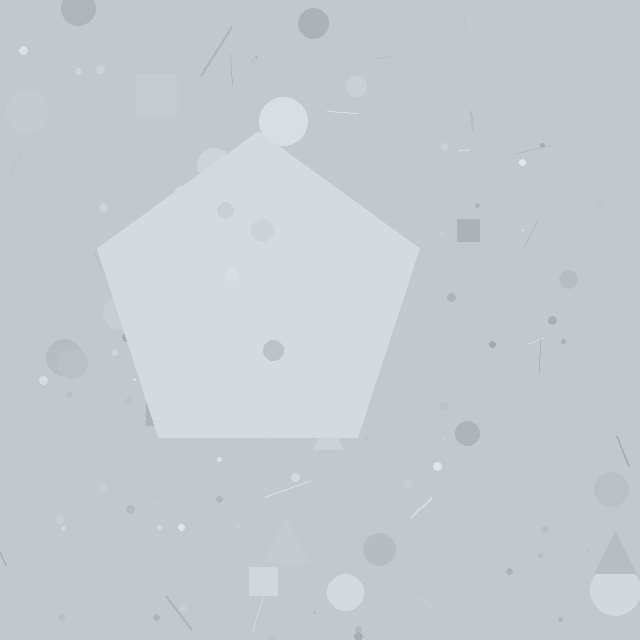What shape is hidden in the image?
A pentagon is hidden in the image.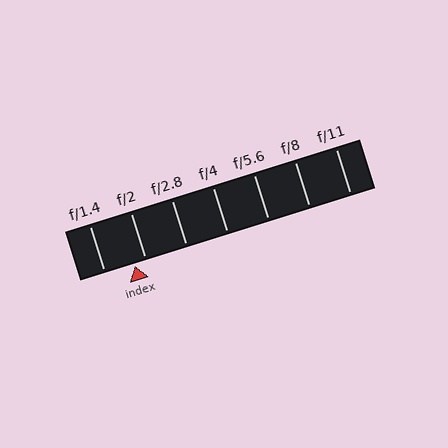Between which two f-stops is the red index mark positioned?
The index mark is between f/1.4 and f/2.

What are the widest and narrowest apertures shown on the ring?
The widest aperture shown is f/1.4 and the narrowest is f/11.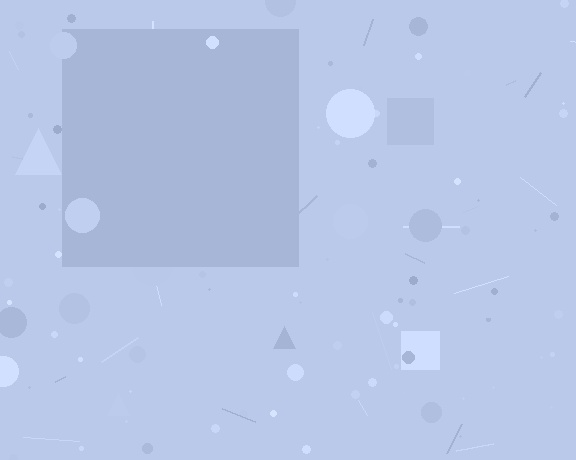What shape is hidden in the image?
A square is hidden in the image.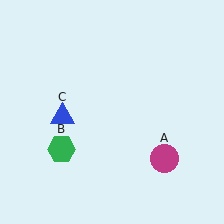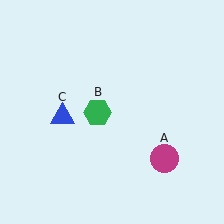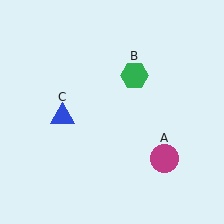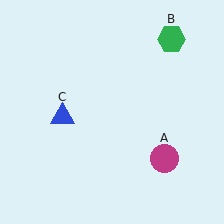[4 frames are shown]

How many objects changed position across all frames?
1 object changed position: green hexagon (object B).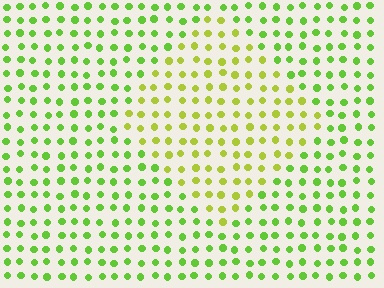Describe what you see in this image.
The image is filled with small lime elements in a uniform arrangement. A diamond-shaped region is visible where the elements are tinted to a slightly different hue, forming a subtle color boundary.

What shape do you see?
I see a diamond.